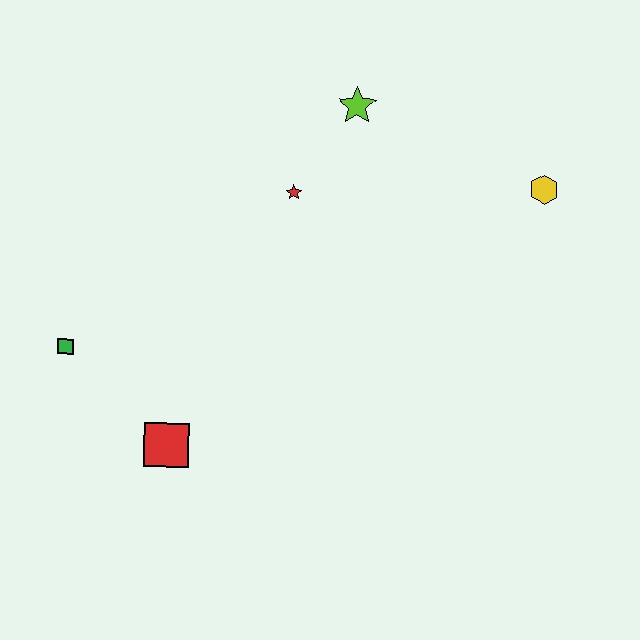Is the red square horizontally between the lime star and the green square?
Yes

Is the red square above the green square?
No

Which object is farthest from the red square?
The yellow hexagon is farthest from the red square.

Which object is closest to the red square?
The green square is closest to the red square.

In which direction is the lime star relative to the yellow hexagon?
The lime star is to the left of the yellow hexagon.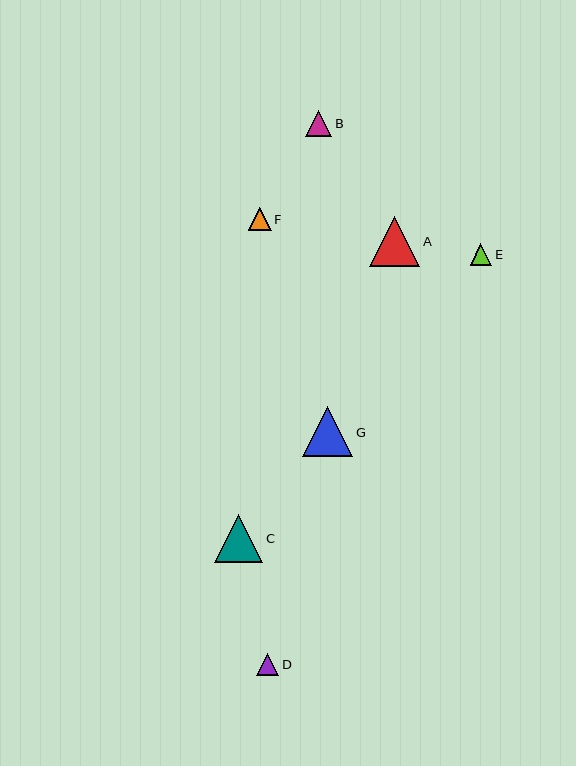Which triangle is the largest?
Triangle G is the largest with a size of approximately 50 pixels.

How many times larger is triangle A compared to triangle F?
Triangle A is approximately 2.2 times the size of triangle F.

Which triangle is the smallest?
Triangle E is the smallest with a size of approximately 22 pixels.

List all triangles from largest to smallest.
From largest to smallest: G, A, C, B, F, D, E.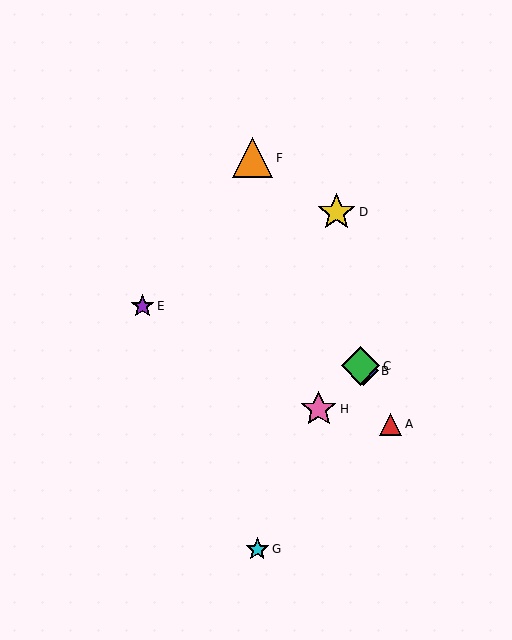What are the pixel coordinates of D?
Object D is at (337, 212).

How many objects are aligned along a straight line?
4 objects (A, B, C, F) are aligned along a straight line.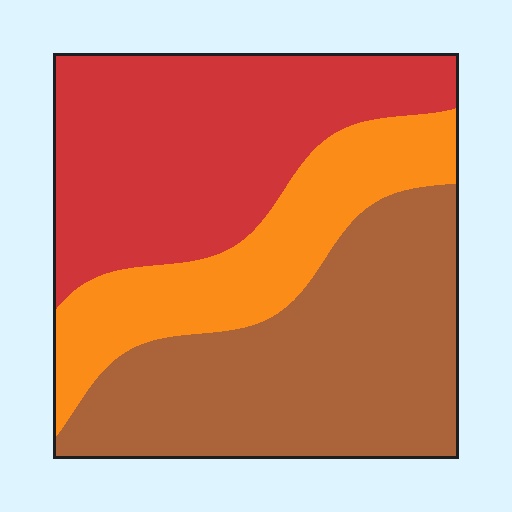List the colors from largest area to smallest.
From largest to smallest: brown, red, orange.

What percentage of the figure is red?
Red takes up about three eighths (3/8) of the figure.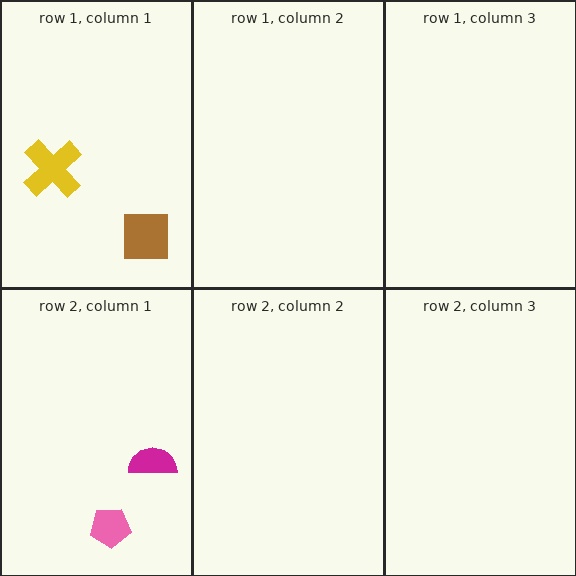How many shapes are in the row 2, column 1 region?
2.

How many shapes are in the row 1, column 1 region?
2.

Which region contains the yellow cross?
The row 1, column 1 region.